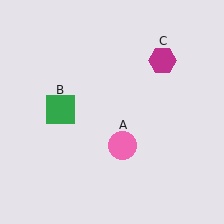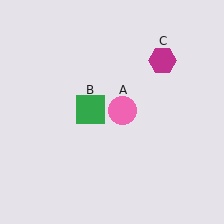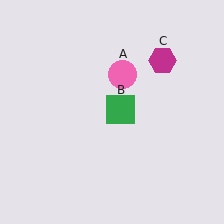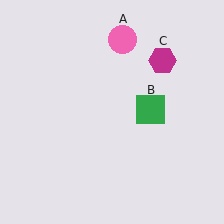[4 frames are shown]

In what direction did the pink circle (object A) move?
The pink circle (object A) moved up.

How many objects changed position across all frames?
2 objects changed position: pink circle (object A), green square (object B).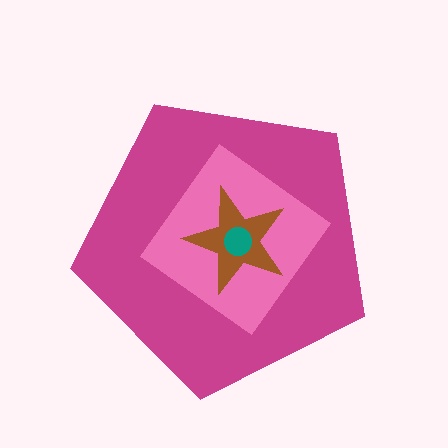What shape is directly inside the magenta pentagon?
The pink diamond.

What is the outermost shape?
The magenta pentagon.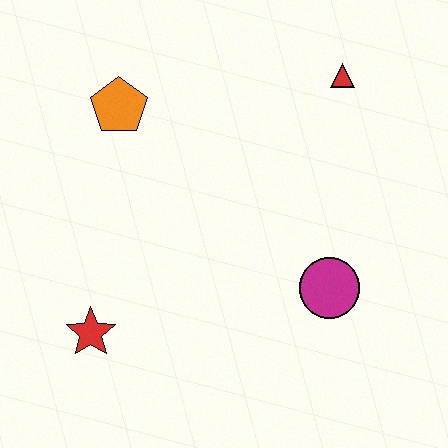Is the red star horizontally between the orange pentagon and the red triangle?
No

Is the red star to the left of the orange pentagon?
Yes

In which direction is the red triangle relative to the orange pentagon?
The red triangle is to the right of the orange pentagon.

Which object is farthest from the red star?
The red triangle is farthest from the red star.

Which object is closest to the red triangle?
The magenta circle is closest to the red triangle.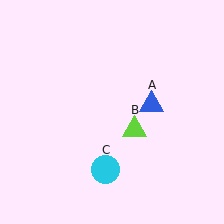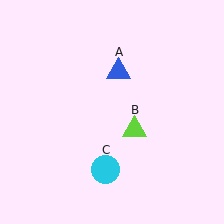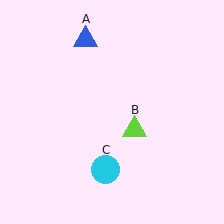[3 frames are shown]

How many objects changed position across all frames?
1 object changed position: blue triangle (object A).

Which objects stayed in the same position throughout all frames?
Lime triangle (object B) and cyan circle (object C) remained stationary.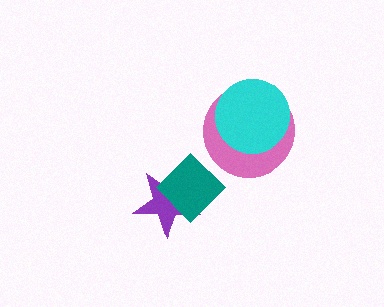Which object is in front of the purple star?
The teal diamond is in front of the purple star.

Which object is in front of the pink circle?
The cyan circle is in front of the pink circle.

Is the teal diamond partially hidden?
No, no other shape covers it.